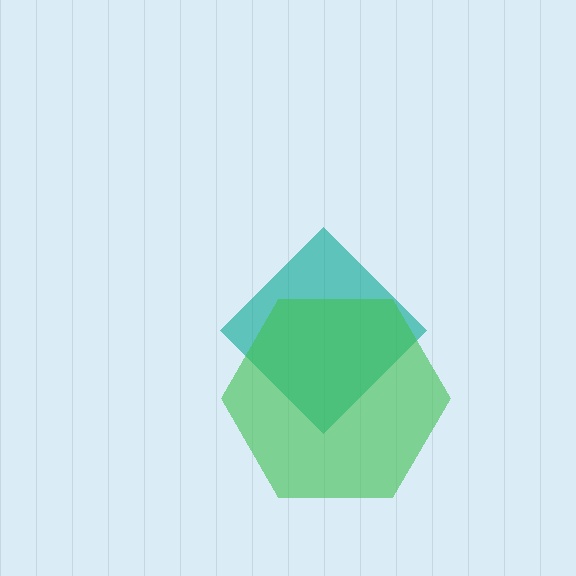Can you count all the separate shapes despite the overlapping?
Yes, there are 2 separate shapes.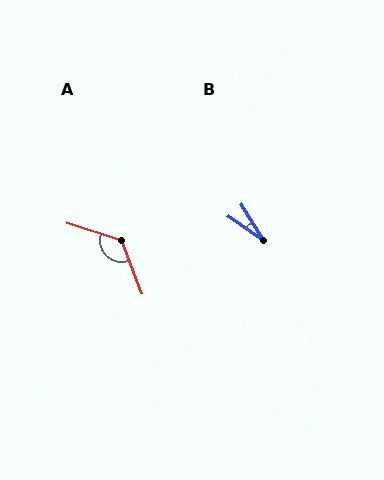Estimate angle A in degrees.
Approximately 129 degrees.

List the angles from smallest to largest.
B (23°), A (129°).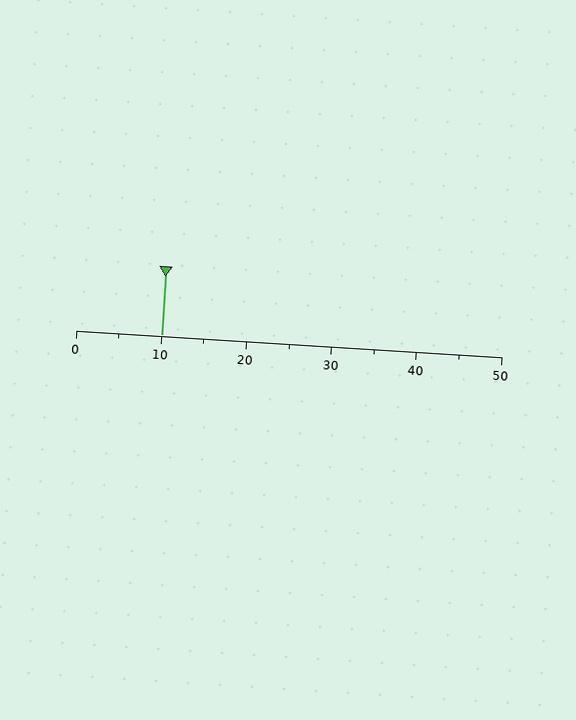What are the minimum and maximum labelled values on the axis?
The axis runs from 0 to 50.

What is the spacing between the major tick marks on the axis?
The major ticks are spaced 10 apart.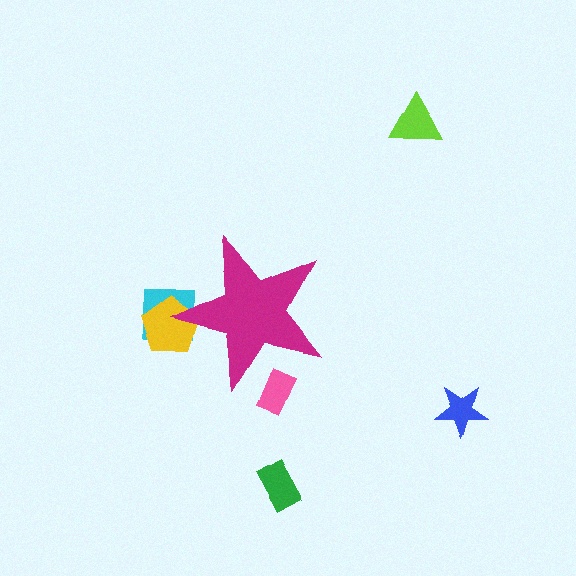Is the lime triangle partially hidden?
No, the lime triangle is fully visible.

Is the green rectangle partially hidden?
No, the green rectangle is fully visible.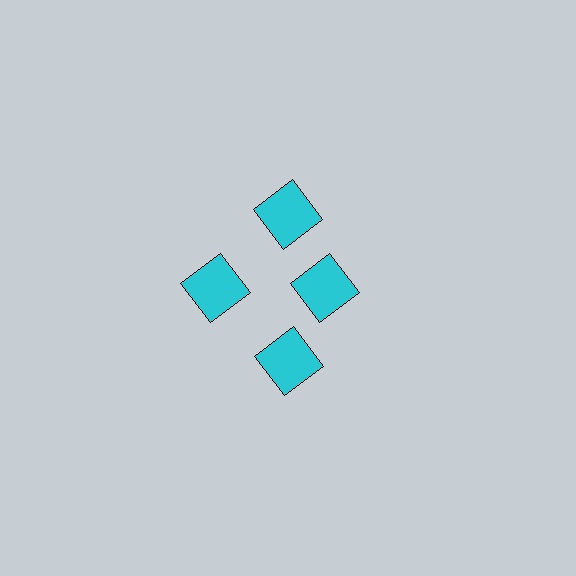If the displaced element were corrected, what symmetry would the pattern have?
It would have 4-fold rotational symmetry — the pattern would map onto itself every 90 degrees.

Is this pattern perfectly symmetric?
No. The 4 cyan squares are arranged in a ring, but one element near the 3 o'clock position is pulled inward toward the center, breaking the 4-fold rotational symmetry.